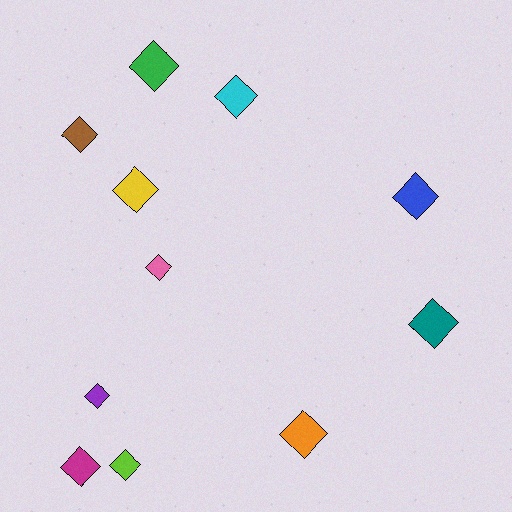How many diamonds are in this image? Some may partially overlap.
There are 11 diamonds.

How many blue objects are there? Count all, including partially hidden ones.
There is 1 blue object.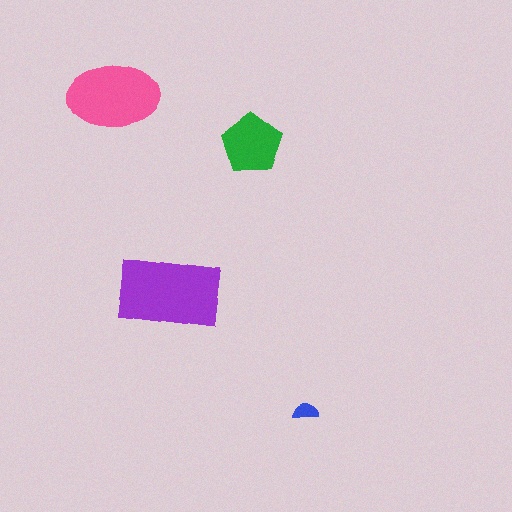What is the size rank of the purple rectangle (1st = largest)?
1st.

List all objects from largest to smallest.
The purple rectangle, the pink ellipse, the green pentagon, the blue semicircle.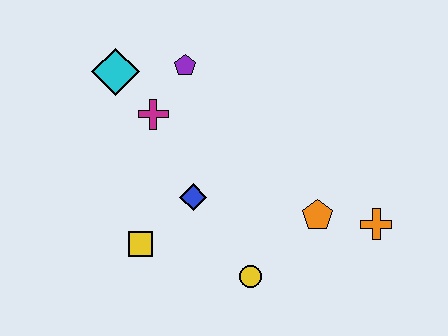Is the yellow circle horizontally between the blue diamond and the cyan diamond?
No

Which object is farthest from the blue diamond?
The orange cross is farthest from the blue diamond.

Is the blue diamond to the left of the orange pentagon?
Yes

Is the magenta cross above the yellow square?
Yes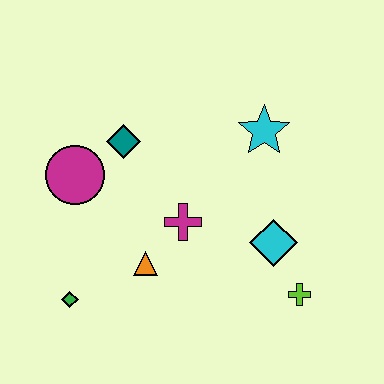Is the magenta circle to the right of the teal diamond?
No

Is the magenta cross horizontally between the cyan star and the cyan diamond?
No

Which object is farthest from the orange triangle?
The cyan star is farthest from the orange triangle.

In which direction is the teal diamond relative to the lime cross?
The teal diamond is to the left of the lime cross.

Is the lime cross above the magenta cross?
No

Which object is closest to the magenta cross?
The orange triangle is closest to the magenta cross.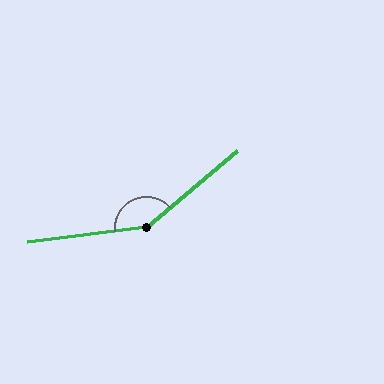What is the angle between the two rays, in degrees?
Approximately 147 degrees.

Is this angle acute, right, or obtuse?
It is obtuse.